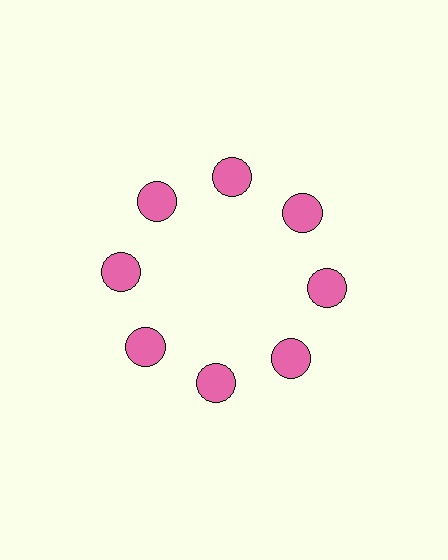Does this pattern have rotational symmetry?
Yes, this pattern has 8-fold rotational symmetry. It looks the same after rotating 45 degrees around the center.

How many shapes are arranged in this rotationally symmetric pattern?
There are 8 shapes, arranged in 8 groups of 1.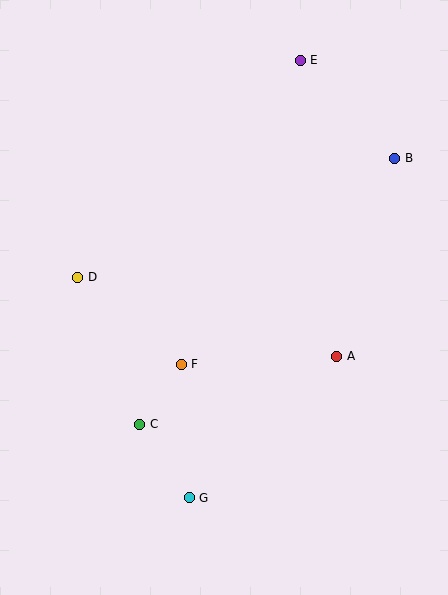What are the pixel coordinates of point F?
Point F is at (181, 364).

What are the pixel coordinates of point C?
Point C is at (140, 424).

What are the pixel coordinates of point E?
Point E is at (300, 60).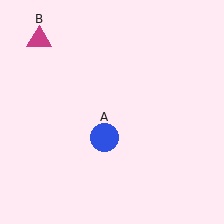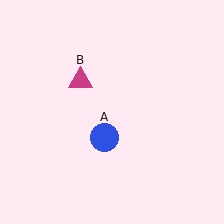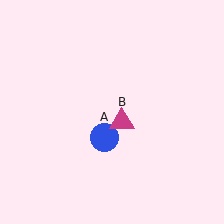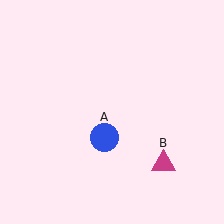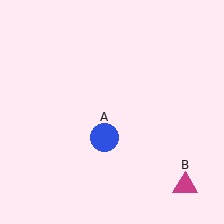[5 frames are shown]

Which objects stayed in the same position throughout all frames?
Blue circle (object A) remained stationary.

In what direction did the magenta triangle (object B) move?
The magenta triangle (object B) moved down and to the right.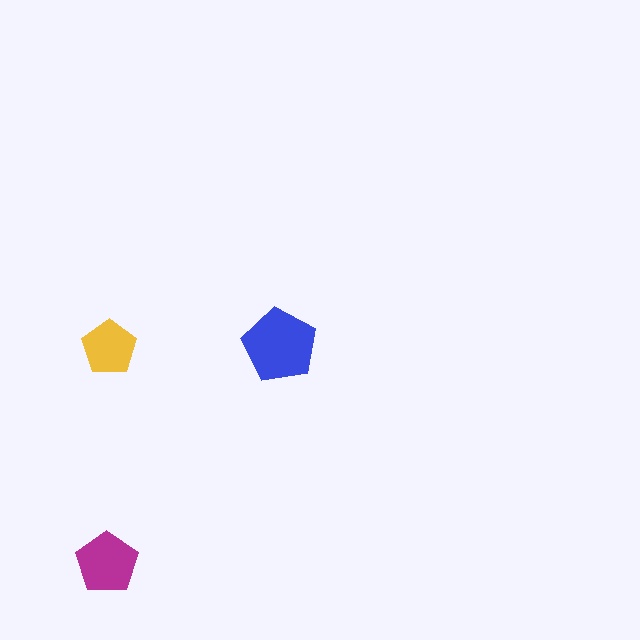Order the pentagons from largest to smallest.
the blue one, the magenta one, the yellow one.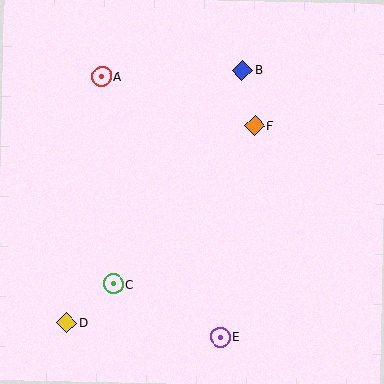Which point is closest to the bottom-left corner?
Point D is closest to the bottom-left corner.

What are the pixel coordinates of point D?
Point D is at (67, 323).